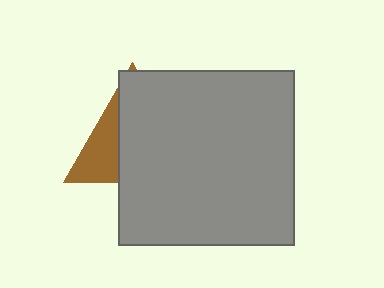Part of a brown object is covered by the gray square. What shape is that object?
It is a triangle.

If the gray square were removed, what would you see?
You would see the complete brown triangle.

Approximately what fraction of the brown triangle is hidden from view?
Roughly 69% of the brown triangle is hidden behind the gray square.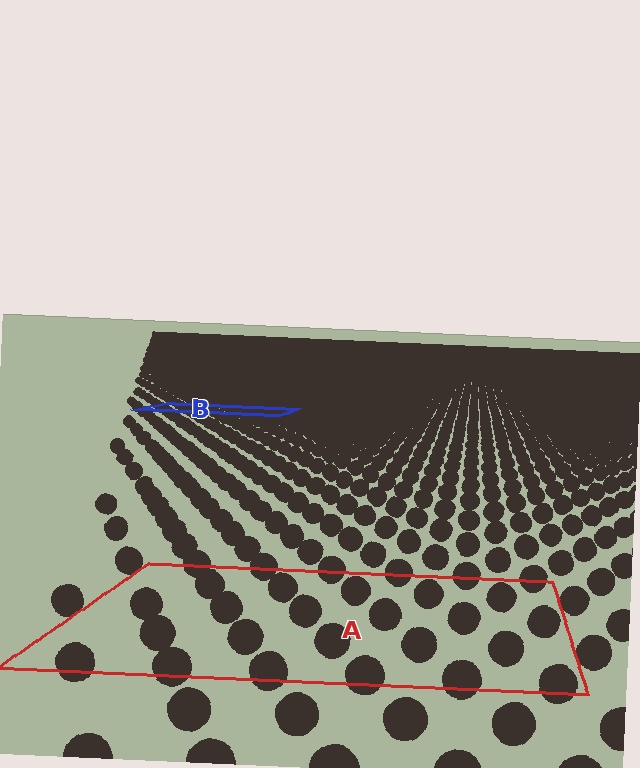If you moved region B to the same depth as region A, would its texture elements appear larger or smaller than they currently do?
They would appear larger. At a closer depth, the same texture elements are projected at a bigger on-screen size.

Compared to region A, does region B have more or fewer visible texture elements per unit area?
Region B has more texture elements per unit area — they are packed more densely because it is farther away.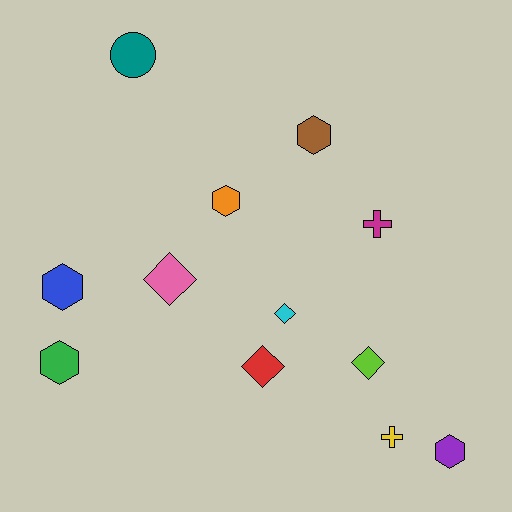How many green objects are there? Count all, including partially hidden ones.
There is 1 green object.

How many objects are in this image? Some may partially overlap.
There are 12 objects.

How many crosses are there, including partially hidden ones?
There are 2 crosses.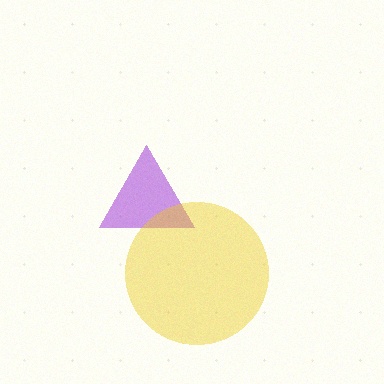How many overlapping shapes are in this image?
There are 2 overlapping shapes in the image.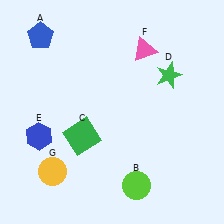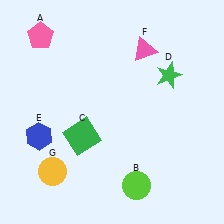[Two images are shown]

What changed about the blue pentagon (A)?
In Image 1, A is blue. In Image 2, it changed to pink.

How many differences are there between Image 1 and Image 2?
There is 1 difference between the two images.